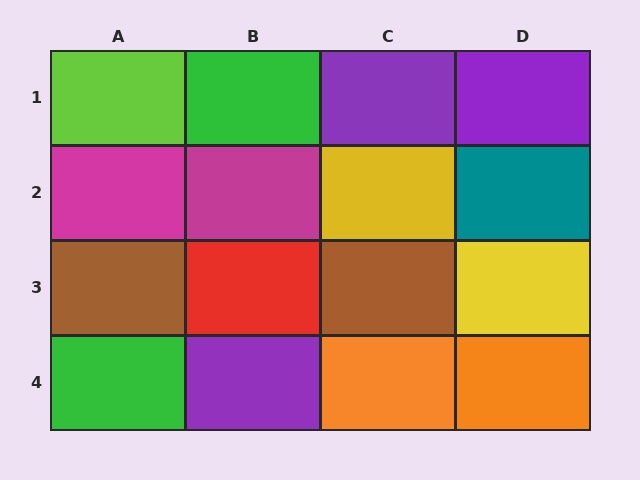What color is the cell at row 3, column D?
Yellow.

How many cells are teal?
1 cell is teal.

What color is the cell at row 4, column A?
Green.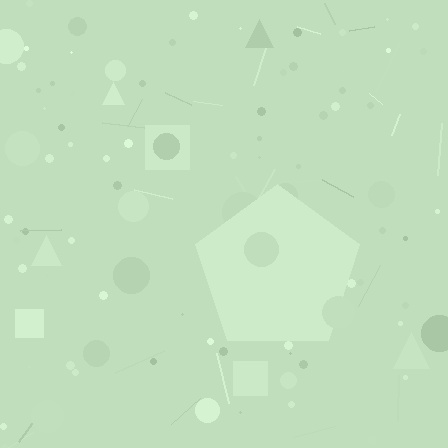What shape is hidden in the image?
A pentagon is hidden in the image.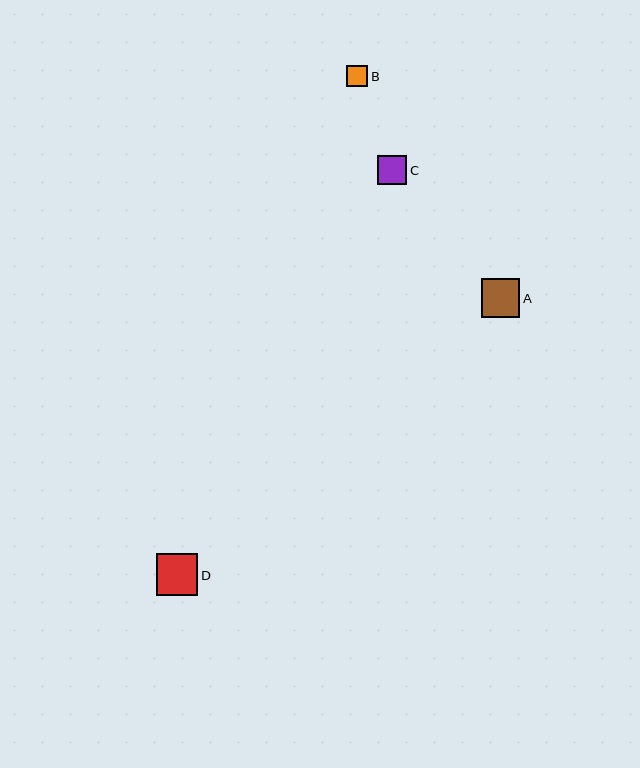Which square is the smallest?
Square B is the smallest with a size of approximately 21 pixels.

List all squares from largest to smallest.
From largest to smallest: D, A, C, B.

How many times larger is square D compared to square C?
Square D is approximately 1.4 times the size of square C.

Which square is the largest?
Square D is the largest with a size of approximately 41 pixels.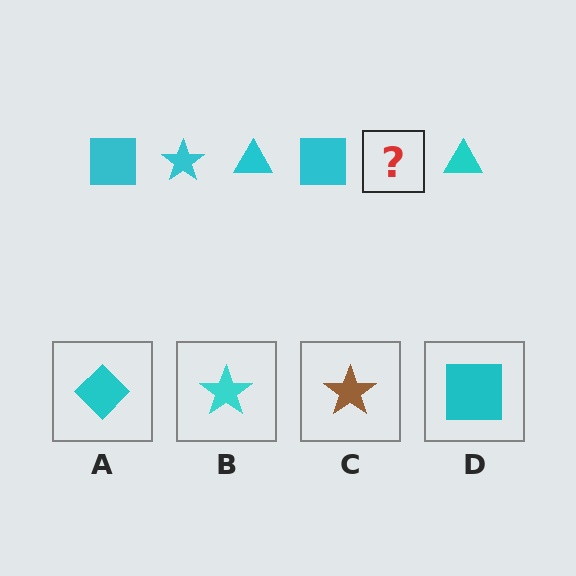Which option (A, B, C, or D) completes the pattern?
B.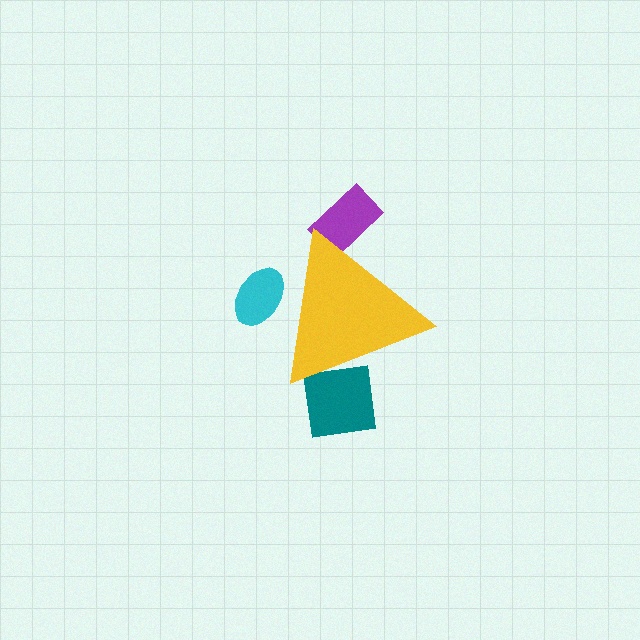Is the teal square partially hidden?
Yes, the teal square is partially hidden behind the yellow triangle.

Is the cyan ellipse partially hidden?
Yes, the cyan ellipse is partially hidden behind the yellow triangle.